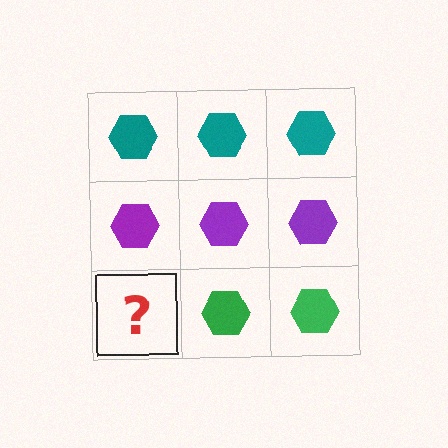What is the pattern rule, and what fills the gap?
The rule is that each row has a consistent color. The gap should be filled with a green hexagon.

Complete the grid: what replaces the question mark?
The question mark should be replaced with a green hexagon.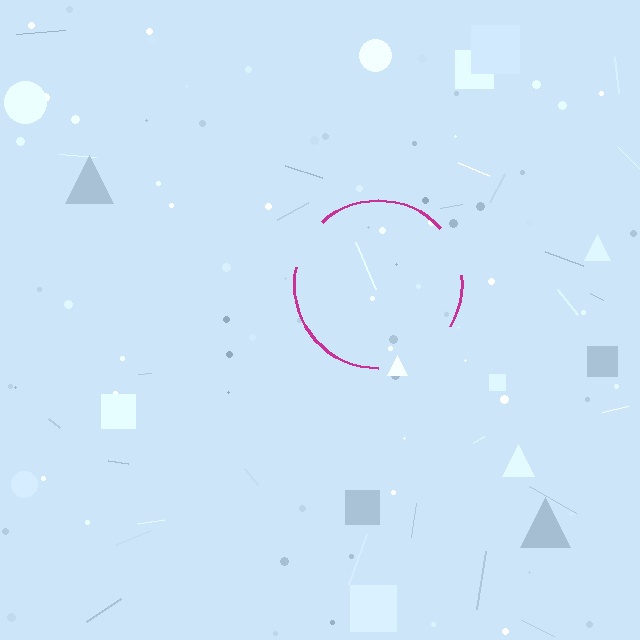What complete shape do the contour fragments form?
The contour fragments form a circle.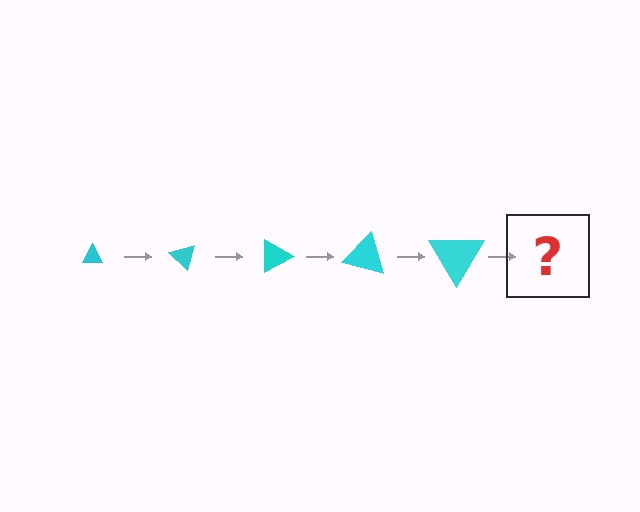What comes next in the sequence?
The next element should be a triangle, larger than the previous one and rotated 225 degrees from the start.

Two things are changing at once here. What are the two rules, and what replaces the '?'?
The two rules are that the triangle grows larger each step and it rotates 45 degrees each step. The '?' should be a triangle, larger than the previous one and rotated 225 degrees from the start.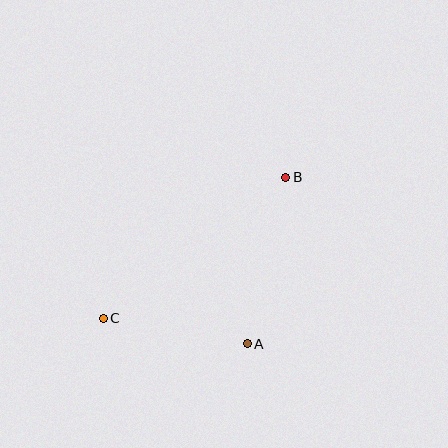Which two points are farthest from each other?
Points B and C are farthest from each other.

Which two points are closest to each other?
Points A and C are closest to each other.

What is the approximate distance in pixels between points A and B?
The distance between A and B is approximately 171 pixels.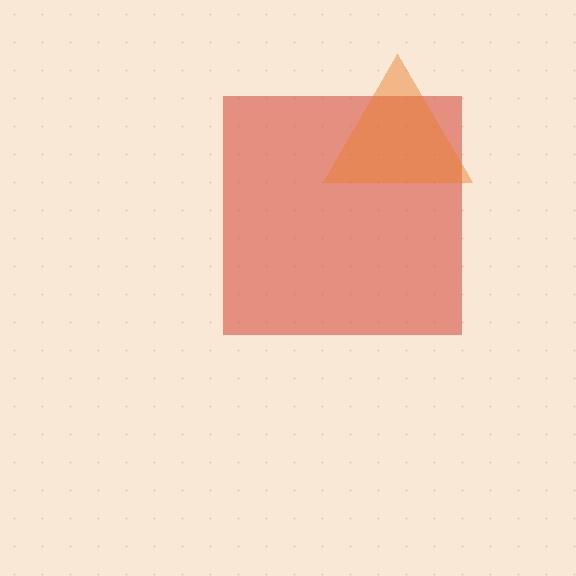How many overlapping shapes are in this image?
There are 2 overlapping shapes in the image.